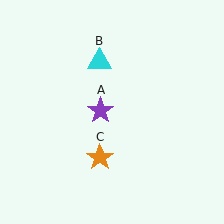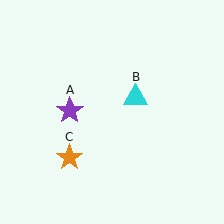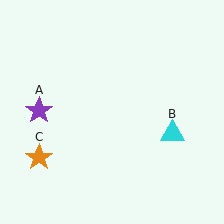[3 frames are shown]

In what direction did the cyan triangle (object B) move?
The cyan triangle (object B) moved down and to the right.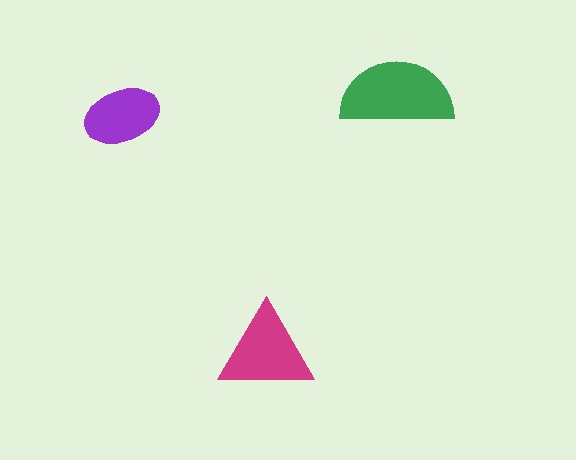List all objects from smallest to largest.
The purple ellipse, the magenta triangle, the green semicircle.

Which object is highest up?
The green semicircle is topmost.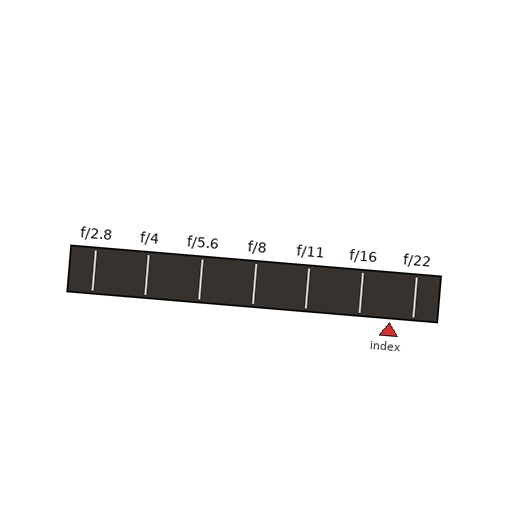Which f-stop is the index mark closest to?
The index mark is closest to f/22.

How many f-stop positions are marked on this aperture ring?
There are 7 f-stop positions marked.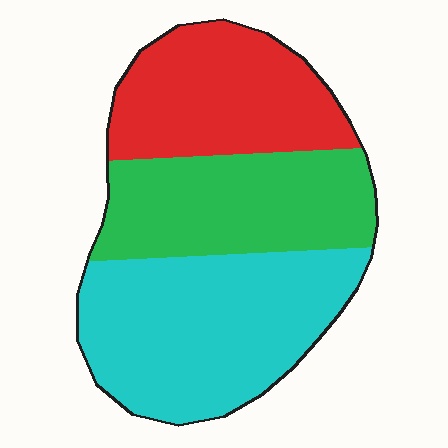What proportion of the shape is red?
Red covers 29% of the shape.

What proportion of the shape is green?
Green covers around 30% of the shape.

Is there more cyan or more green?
Cyan.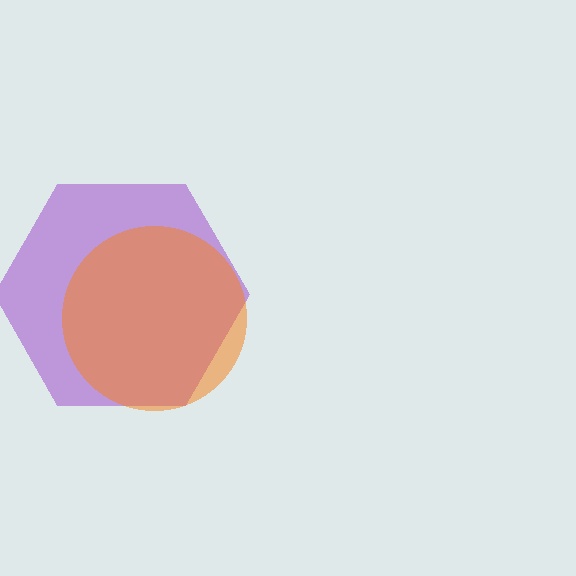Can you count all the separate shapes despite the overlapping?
Yes, there are 2 separate shapes.